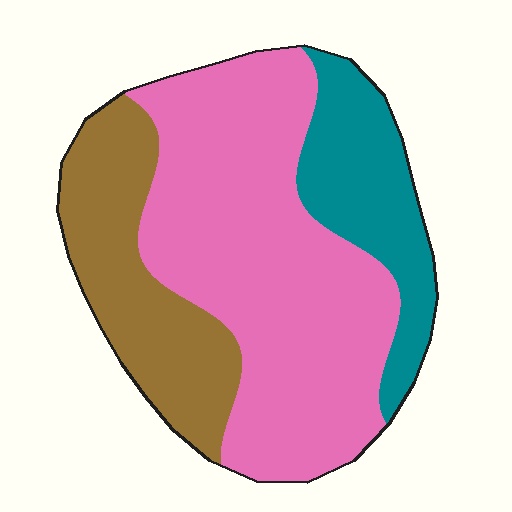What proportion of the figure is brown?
Brown covers around 25% of the figure.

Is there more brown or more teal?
Brown.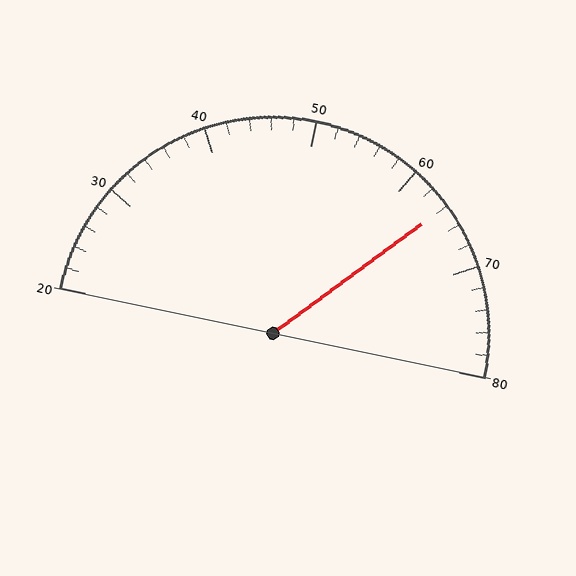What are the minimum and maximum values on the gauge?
The gauge ranges from 20 to 80.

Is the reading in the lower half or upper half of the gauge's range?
The reading is in the upper half of the range (20 to 80).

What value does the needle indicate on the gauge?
The needle indicates approximately 64.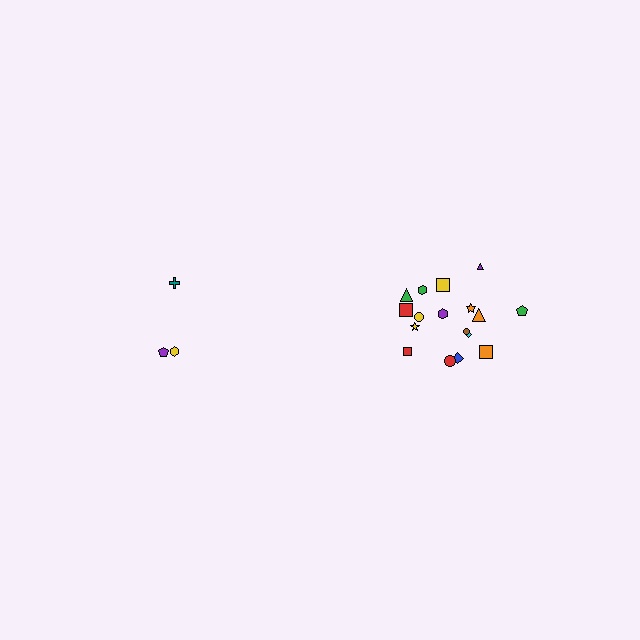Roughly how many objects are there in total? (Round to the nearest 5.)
Roughly 20 objects in total.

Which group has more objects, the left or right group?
The right group.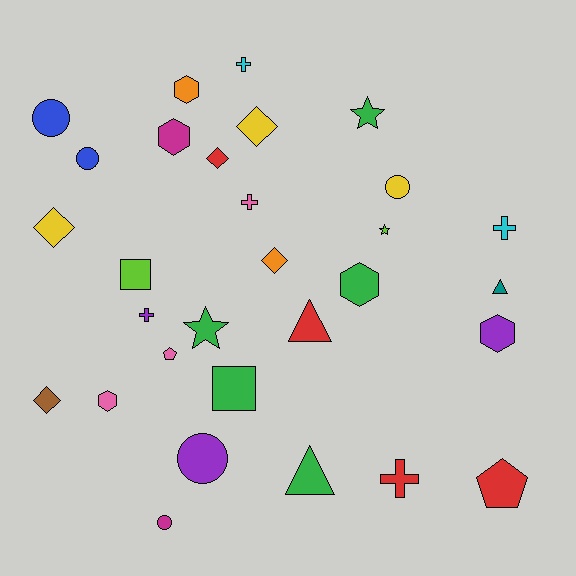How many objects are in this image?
There are 30 objects.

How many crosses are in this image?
There are 5 crosses.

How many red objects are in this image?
There are 4 red objects.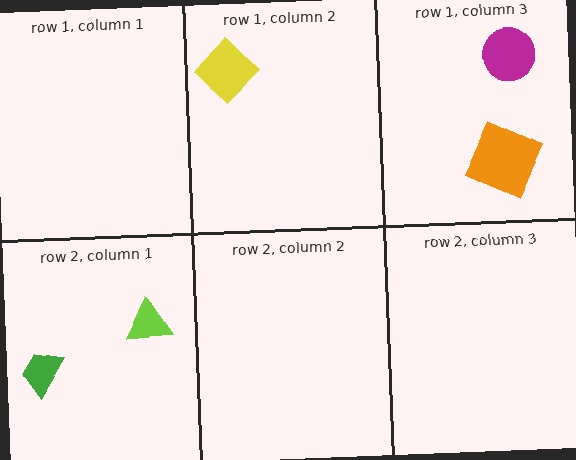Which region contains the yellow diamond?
The row 1, column 2 region.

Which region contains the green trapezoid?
The row 2, column 1 region.